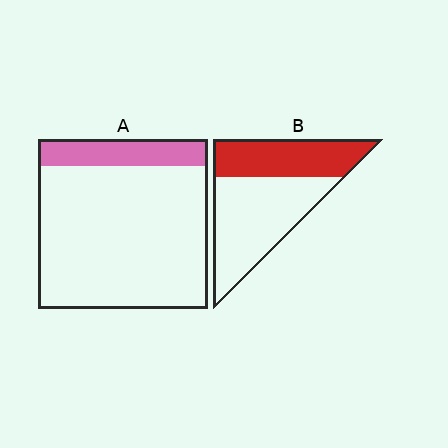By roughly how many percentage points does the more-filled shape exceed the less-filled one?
By roughly 25 percentage points (B over A).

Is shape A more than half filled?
No.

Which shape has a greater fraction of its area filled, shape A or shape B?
Shape B.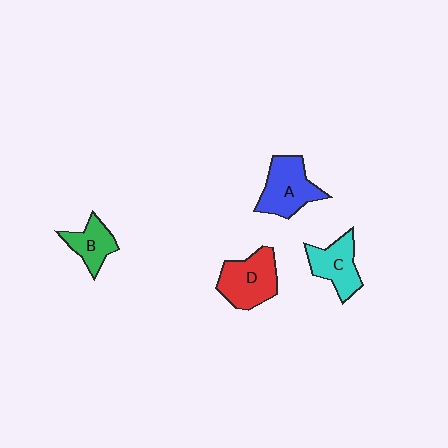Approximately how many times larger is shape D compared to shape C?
Approximately 1.3 times.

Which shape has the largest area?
Shape D (red).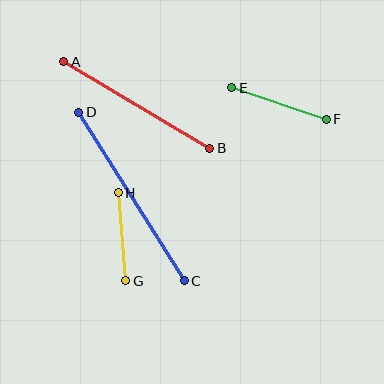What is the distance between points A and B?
The distance is approximately 169 pixels.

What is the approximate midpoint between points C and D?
The midpoint is at approximately (132, 196) pixels.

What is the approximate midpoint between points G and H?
The midpoint is at approximately (122, 237) pixels.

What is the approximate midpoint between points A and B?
The midpoint is at approximately (137, 105) pixels.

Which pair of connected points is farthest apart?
Points C and D are farthest apart.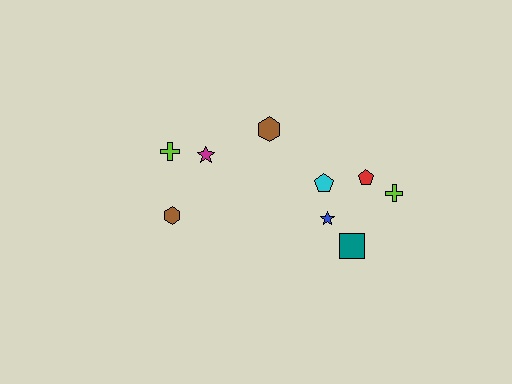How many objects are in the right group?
There are 6 objects.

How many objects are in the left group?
There are 3 objects.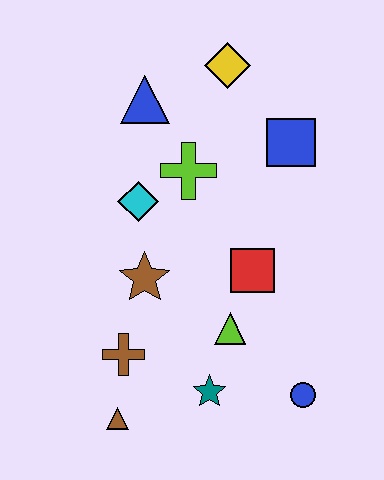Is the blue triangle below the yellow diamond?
Yes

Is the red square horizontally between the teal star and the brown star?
No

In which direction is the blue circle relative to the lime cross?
The blue circle is below the lime cross.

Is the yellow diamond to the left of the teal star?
No